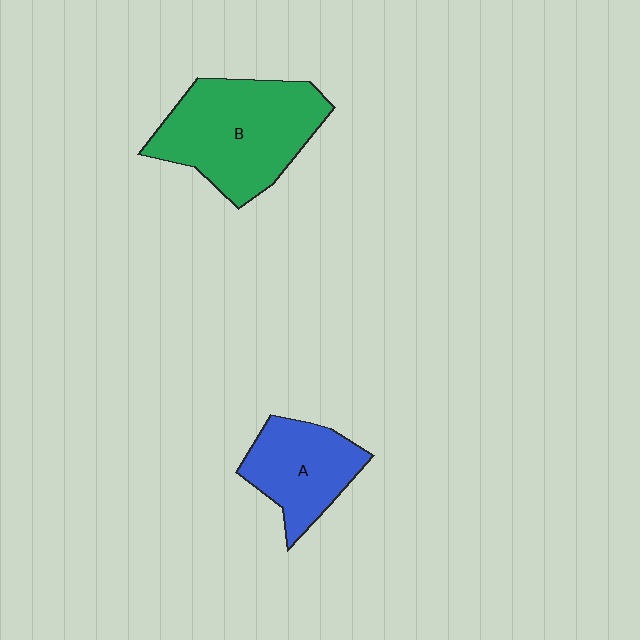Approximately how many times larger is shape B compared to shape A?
Approximately 1.6 times.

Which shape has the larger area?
Shape B (green).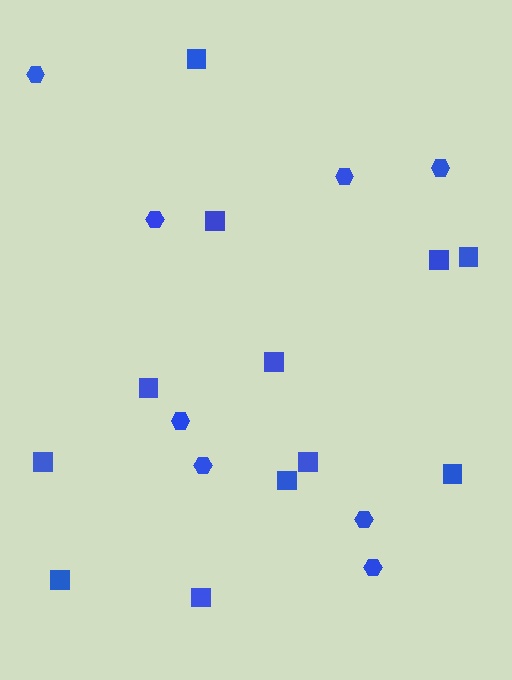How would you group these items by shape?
There are 2 groups: one group of hexagons (8) and one group of squares (12).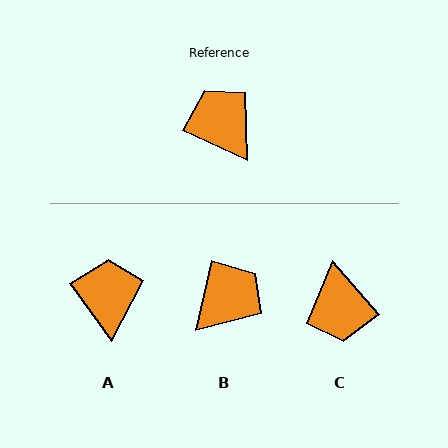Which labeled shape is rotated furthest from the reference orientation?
C, about 156 degrees away.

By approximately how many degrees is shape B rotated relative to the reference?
Approximately 78 degrees clockwise.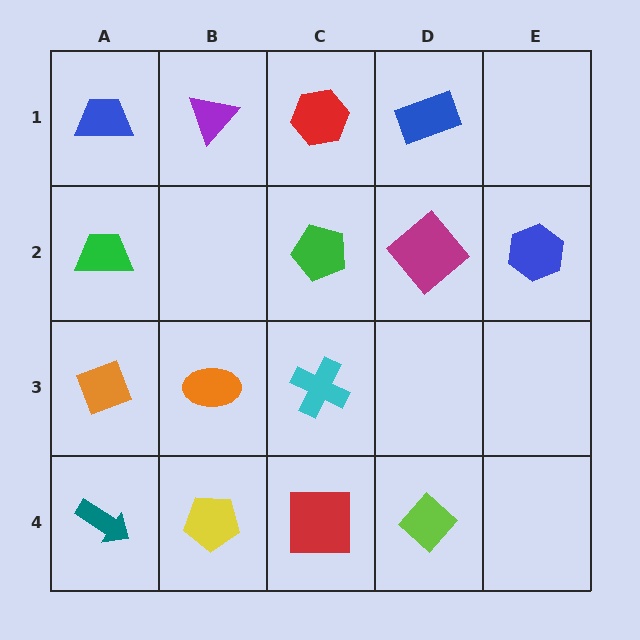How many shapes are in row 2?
4 shapes.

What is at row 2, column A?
A green trapezoid.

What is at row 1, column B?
A purple triangle.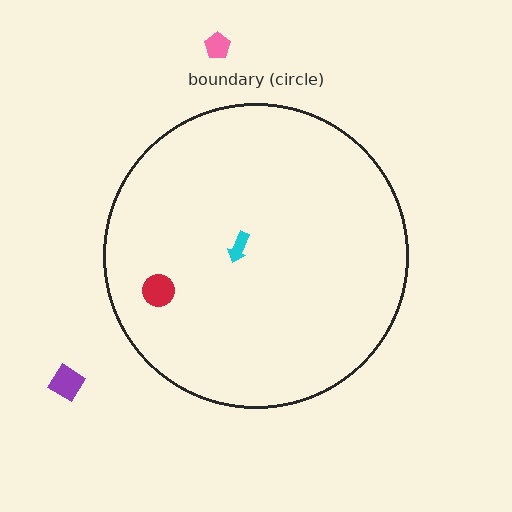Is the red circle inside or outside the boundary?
Inside.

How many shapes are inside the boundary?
2 inside, 2 outside.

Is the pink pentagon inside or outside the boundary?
Outside.